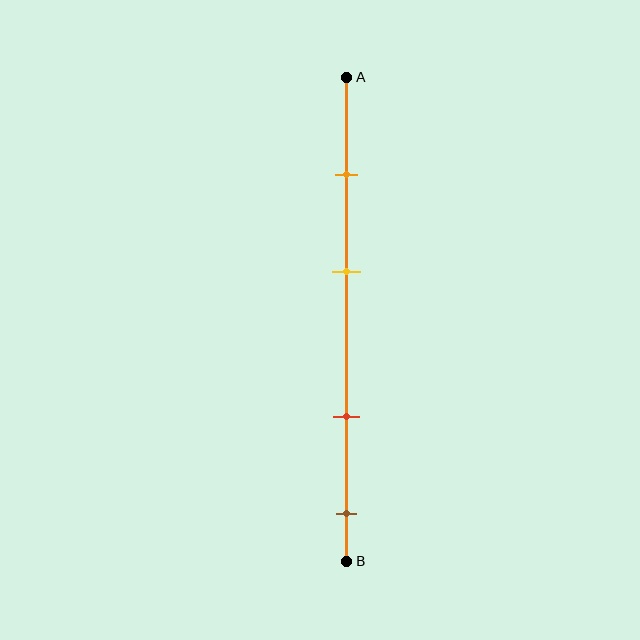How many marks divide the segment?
There are 4 marks dividing the segment.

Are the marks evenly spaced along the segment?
No, the marks are not evenly spaced.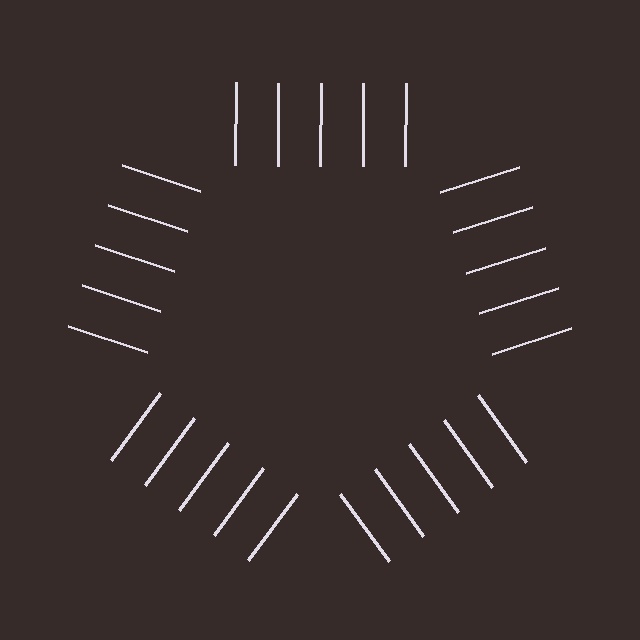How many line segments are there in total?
25 — 5 along each of the 5 edges.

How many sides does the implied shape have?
5 sides — the line-ends trace a pentagon.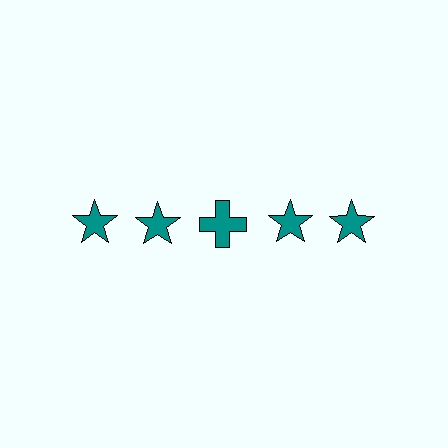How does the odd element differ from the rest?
It has a different shape: cross instead of star.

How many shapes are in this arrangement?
There are 5 shapes arranged in a grid pattern.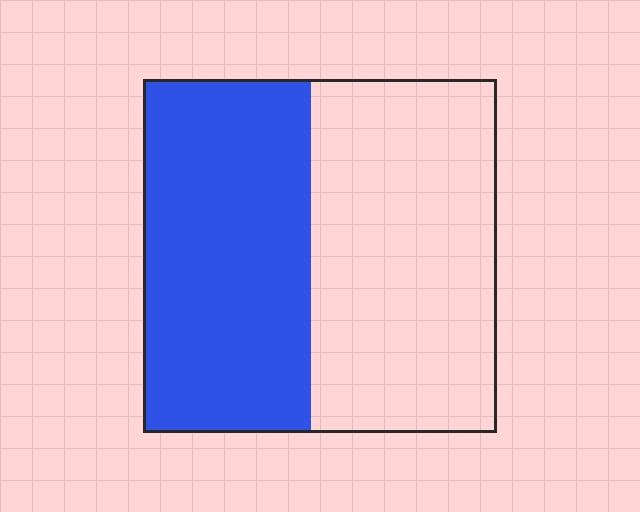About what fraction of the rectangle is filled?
About one half (1/2).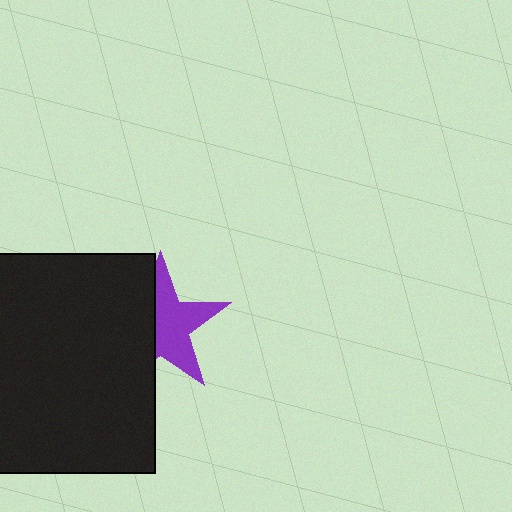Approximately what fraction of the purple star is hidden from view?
Roughly 42% of the purple star is hidden behind the black square.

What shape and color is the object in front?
The object in front is a black square.